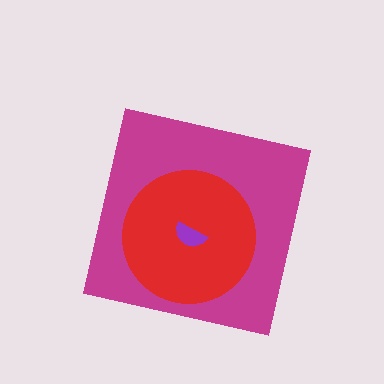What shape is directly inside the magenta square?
The red circle.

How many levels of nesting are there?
3.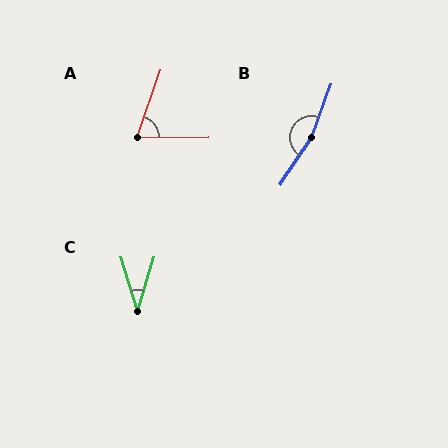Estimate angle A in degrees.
Approximately 70 degrees.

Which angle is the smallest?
C, at approximately 34 degrees.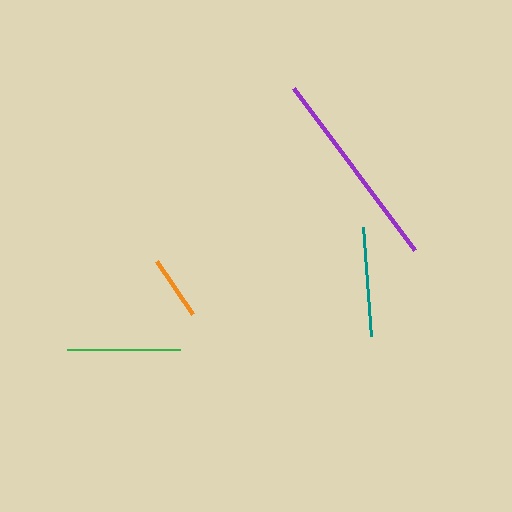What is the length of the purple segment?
The purple segment is approximately 202 pixels long.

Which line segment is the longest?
The purple line is the longest at approximately 202 pixels.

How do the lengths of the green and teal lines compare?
The green and teal lines are approximately the same length.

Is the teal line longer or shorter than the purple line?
The purple line is longer than the teal line.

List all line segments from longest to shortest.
From longest to shortest: purple, green, teal, orange.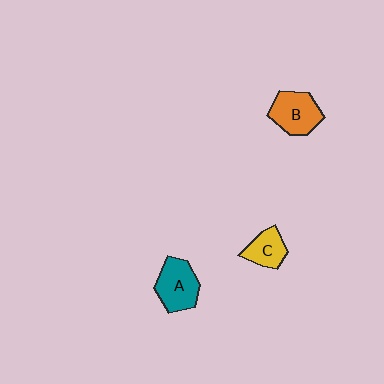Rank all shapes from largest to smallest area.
From largest to smallest: A (teal), B (orange), C (yellow).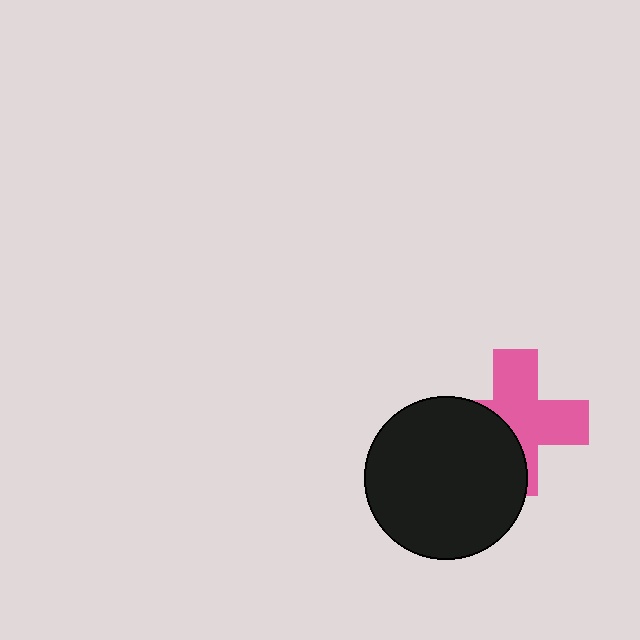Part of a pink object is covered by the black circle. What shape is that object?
It is a cross.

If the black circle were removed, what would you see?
You would see the complete pink cross.